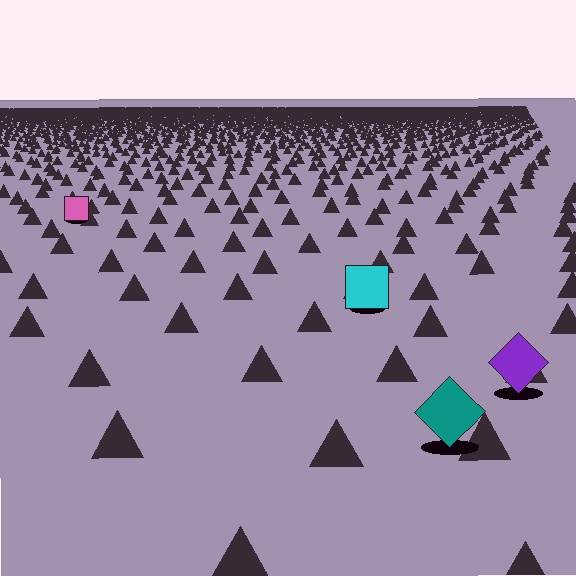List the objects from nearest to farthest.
From nearest to farthest: the teal diamond, the purple diamond, the cyan square, the pink square.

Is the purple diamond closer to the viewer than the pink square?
Yes. The purple diamond is closer — you can tell from the texture gradient: the ground texture is coarser near it.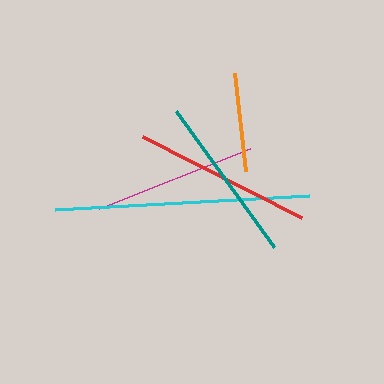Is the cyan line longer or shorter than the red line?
The cyan line is longer than the red line.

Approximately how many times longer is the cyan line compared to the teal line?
The cyan line is approximately 1.5 times the length of the teal line.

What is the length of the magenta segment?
The magenta segment is approximately 163 pixels long.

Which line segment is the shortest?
The orange line is the shortest at approximately 99 pixels.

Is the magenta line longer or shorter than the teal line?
The teal line is longer than the magenta line.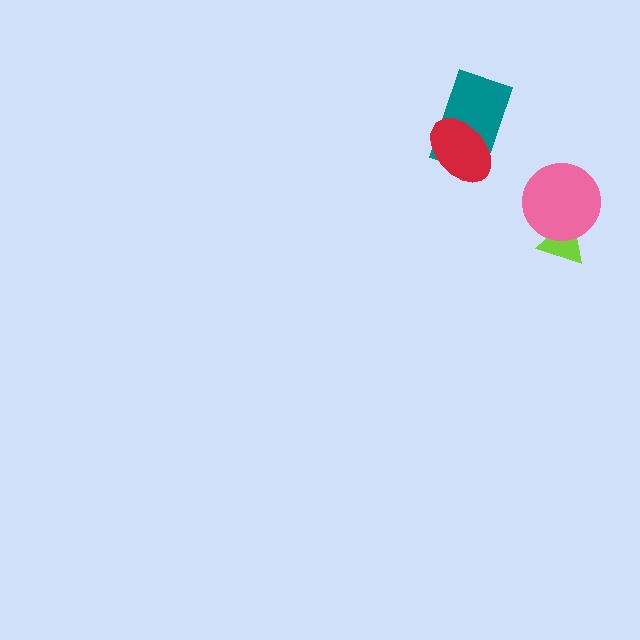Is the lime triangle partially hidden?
Yes, it is partially covered by another shape.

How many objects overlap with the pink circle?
1 object overlaps with the pink circle.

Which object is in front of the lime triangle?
The pink circle is in front of the lime triangle.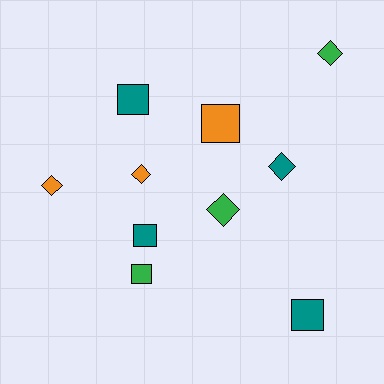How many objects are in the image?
There are 10 objects.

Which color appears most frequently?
Teal, with 4 objects.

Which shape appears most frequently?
Diamond, with 5 objects.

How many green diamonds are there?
There are 2 green diamonds.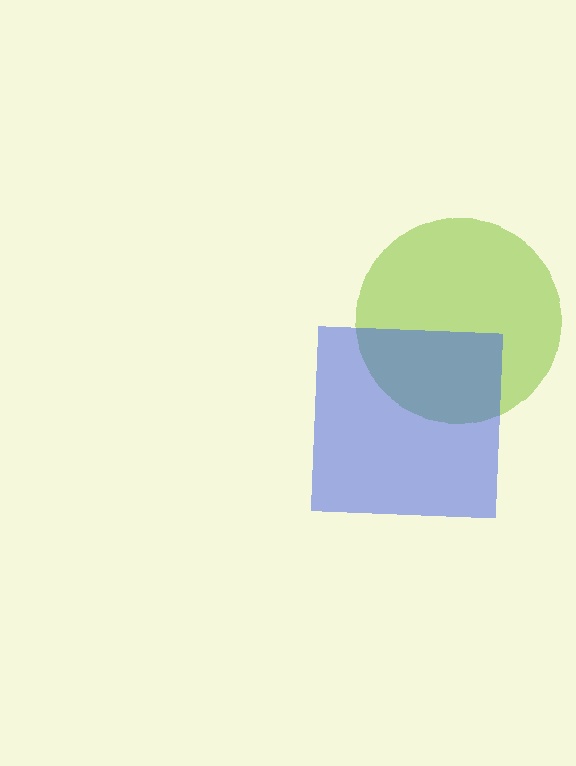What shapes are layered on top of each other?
The layered shapes are: a lime circle, a blue square.